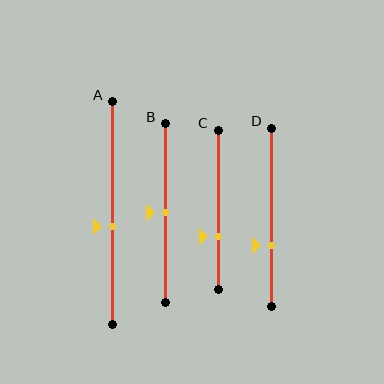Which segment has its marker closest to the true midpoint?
Segment B has its marker closest to the true midpoint.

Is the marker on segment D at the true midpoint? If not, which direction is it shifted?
No, the marker on segment D is shifted downward by about 15% of the segment length.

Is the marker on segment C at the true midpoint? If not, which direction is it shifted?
No, the marker on segment C is shifted downward by about 17% of the segment length.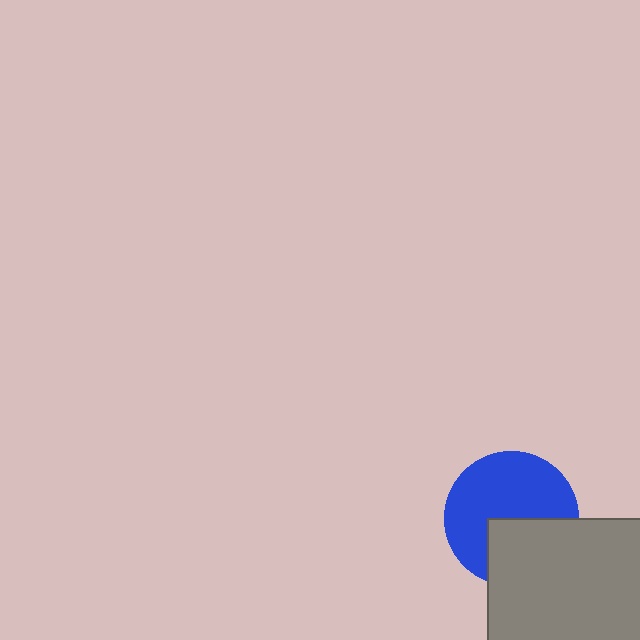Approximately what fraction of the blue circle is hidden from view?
Roughly 37% of the blue circle is hidden behind the gray rectangle.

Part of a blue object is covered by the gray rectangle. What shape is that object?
It is a circle.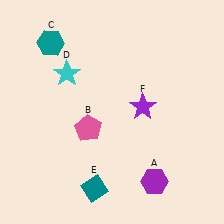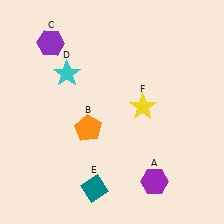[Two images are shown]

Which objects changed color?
B changed from pink to orange. C changed from teal to purple. F changed from purple to yellow.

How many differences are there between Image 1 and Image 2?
There are 3 differences between the two images.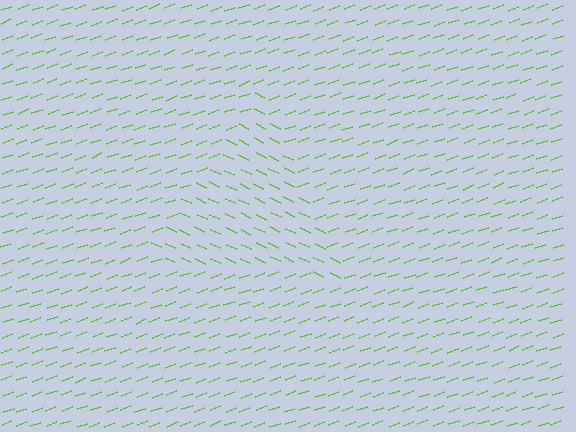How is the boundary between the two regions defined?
The boundary is defined purely by a change in line orientation (approximately 45 degrees difference). All lines are the same color and thickness.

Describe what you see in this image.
The image is filled with small lime line segments. A triangle region in the image has lines oriented differently from the surrounding lines, creating a visible texture boundary.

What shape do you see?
I see a triangle.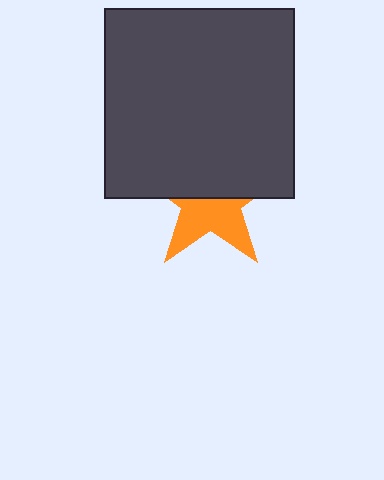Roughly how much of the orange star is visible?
A small part of it is visible (roughly 45%).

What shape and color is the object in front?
The object in front is a dark gray square.